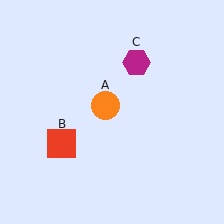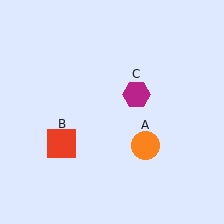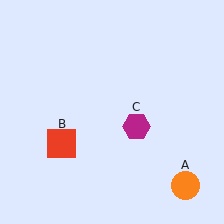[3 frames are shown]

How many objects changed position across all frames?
2 objects changed position: orange circle (object A), magenta hexagon (object C).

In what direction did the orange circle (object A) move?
The orange circle (object A) moved down and to the right.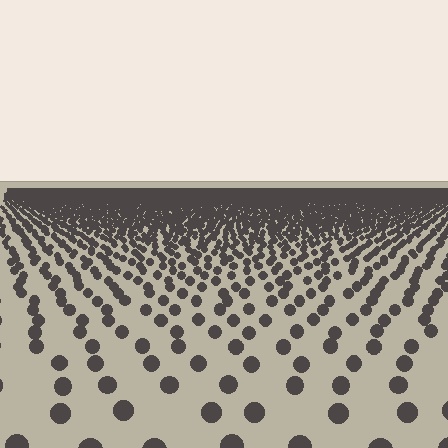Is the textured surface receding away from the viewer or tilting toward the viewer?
The surface is receding away from the viewer. Texture elements get smaller and denser toward the top.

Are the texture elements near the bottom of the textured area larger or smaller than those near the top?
Larger. Near the bottom, elements are closer to the viewer and appear at a bigger on-screen size.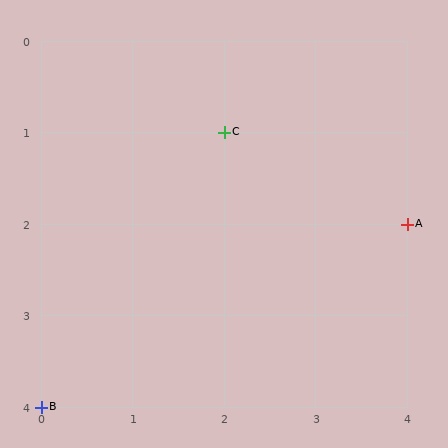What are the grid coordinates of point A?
Point A is at grid coordinates (4, 2).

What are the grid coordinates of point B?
Point B is at grid coordinates (0, 4).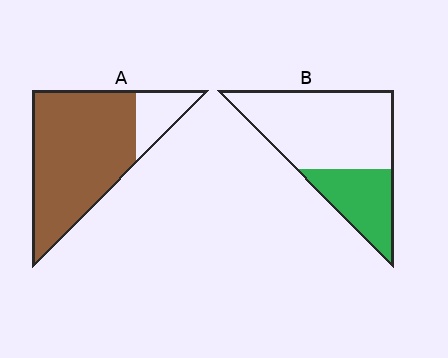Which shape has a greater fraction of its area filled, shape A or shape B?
Shape A.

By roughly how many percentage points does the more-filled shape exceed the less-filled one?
By roughly 50 percentage points (A over B).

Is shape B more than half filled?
No.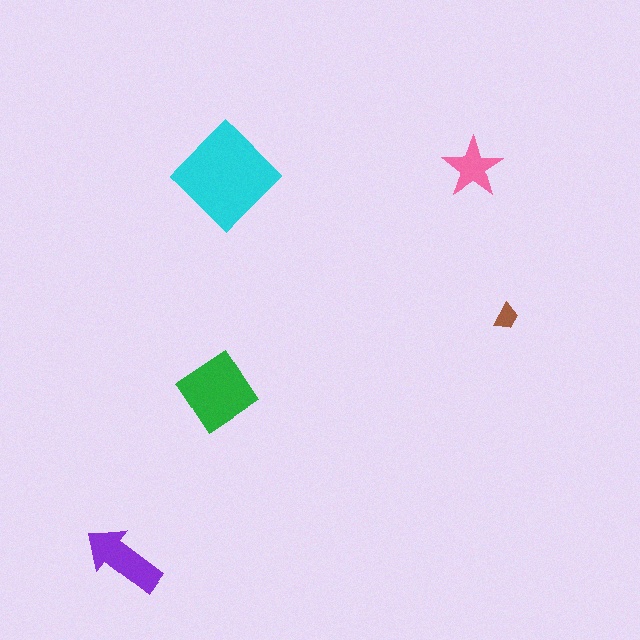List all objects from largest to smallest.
The cyan diamond, the green diamond, the purple arrow, the pink star, the brown trapezoid.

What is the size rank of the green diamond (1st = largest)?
2nd.